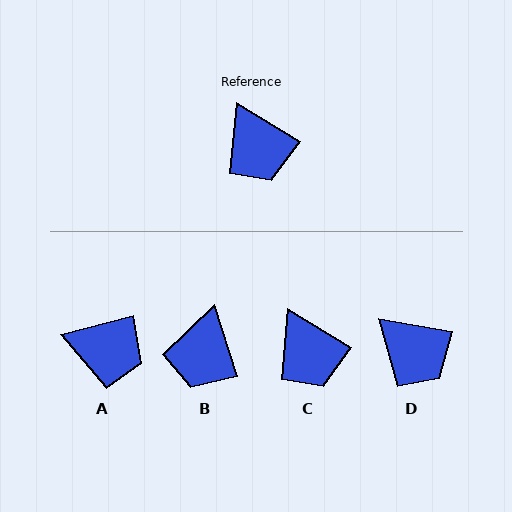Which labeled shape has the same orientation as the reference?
C.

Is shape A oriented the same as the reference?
No, it is off by about 46 degrees.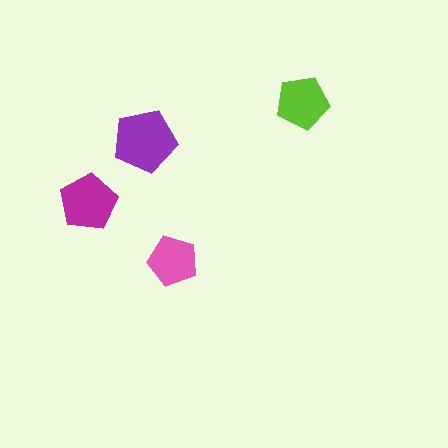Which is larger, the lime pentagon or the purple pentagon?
The purple one.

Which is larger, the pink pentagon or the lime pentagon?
The lime one.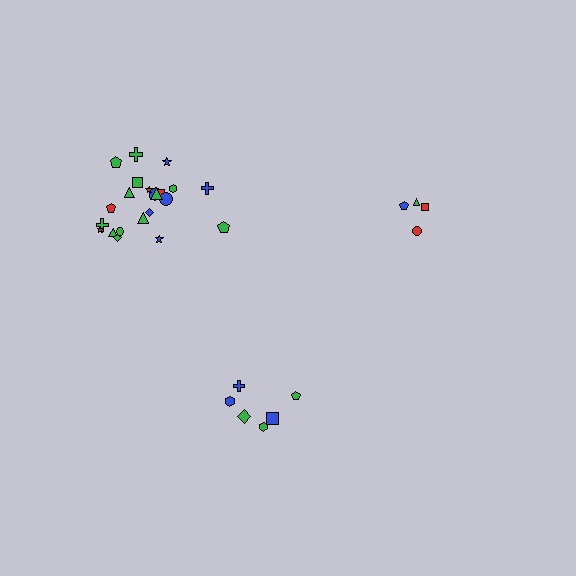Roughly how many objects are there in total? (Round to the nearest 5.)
Roughly 35 objects in total.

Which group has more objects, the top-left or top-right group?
The top-left group.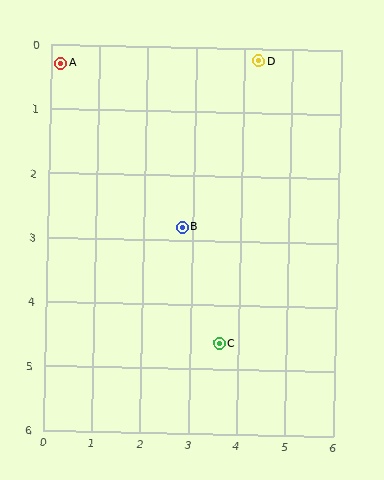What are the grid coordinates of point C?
Point C is at approximately (3.6, 4.6).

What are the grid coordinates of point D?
Point D is at approximately (4.3, 0.2).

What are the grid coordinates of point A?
Point A is at approximately (0.2, 0.3).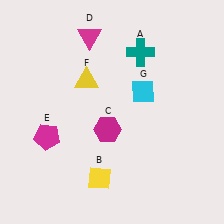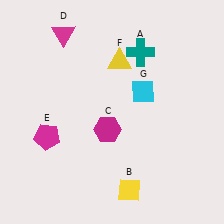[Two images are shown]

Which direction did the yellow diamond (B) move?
The yellow diamond (B) moved right.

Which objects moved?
The objects that moved are: the yellow diamond (B), the magenta triangle (D), the yellow triangle (F).